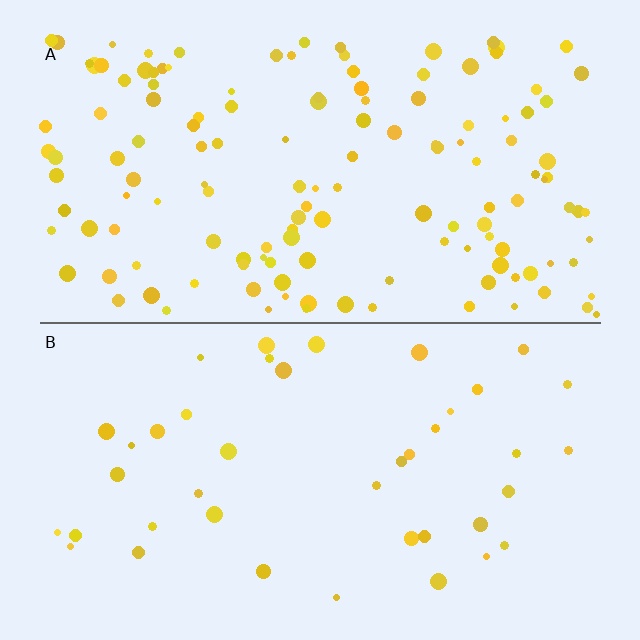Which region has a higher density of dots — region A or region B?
A (the top).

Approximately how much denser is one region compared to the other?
Approximately 3.4× — region A over region B.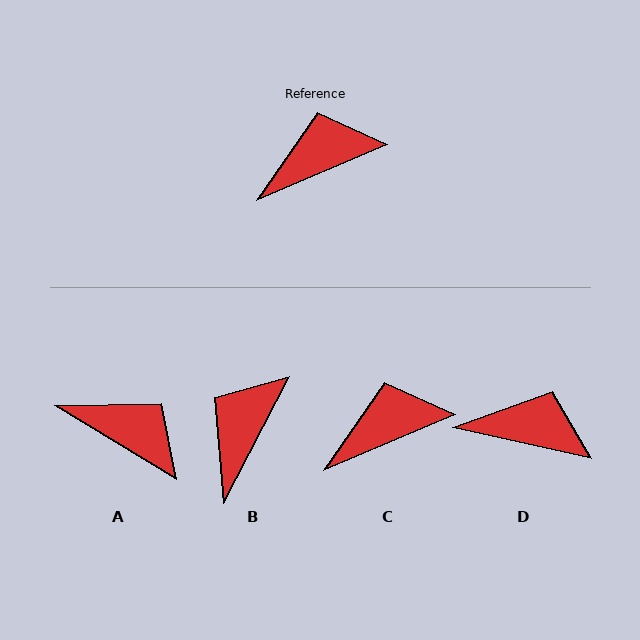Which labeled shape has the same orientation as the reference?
C.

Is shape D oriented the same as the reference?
No, it is off by about 35 degrees.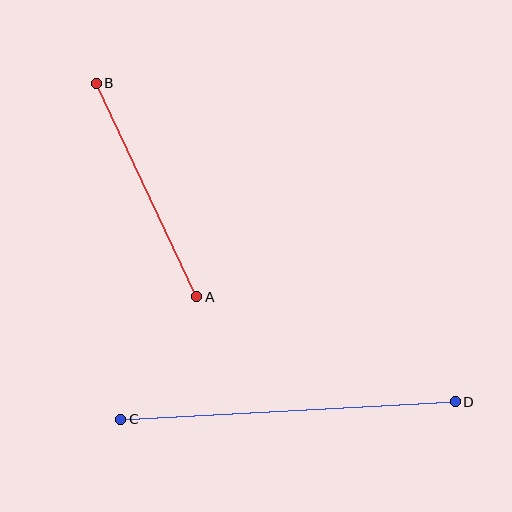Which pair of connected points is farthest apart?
Points C and D are farthest apart.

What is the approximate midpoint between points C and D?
The midpoint is at approximately (288, 410) pixels.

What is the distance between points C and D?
The distance is approximately 335 pixels.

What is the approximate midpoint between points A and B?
The midpoint is at approximately (147, 190) pixels.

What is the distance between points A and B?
The distance is approximately 236 pixels.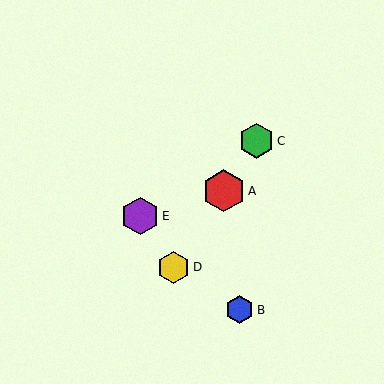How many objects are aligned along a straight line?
3 objects (A, C, D) are aligned along a straight line.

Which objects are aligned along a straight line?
Objects A, C, D are aligned along a straight line.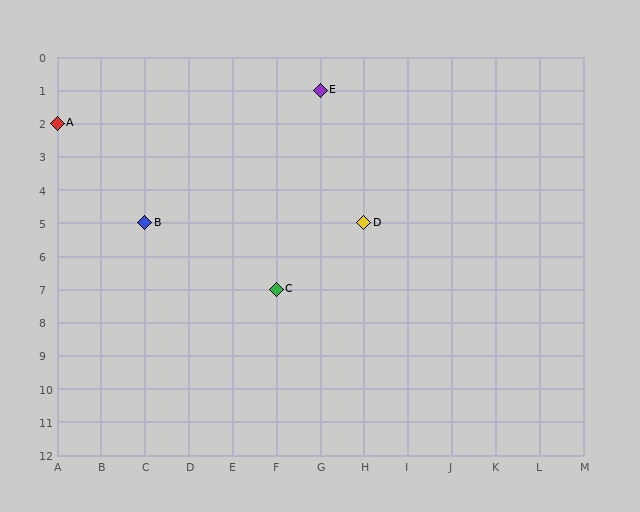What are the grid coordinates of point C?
Point C is at grid coordinates (F, 7).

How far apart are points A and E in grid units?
Points A and E are 6 columns and 1 row apart (about 6.1 grid units diagonally).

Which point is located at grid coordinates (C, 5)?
Point B is at (C, 5).